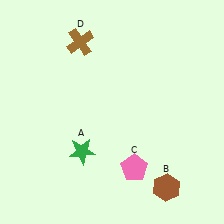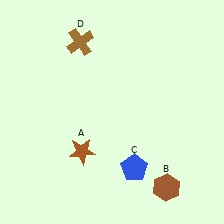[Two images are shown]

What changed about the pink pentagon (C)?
In Image 1, C is pink. In Image 2, it changed to blue.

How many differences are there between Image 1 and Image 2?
There are 2 differences between the two images.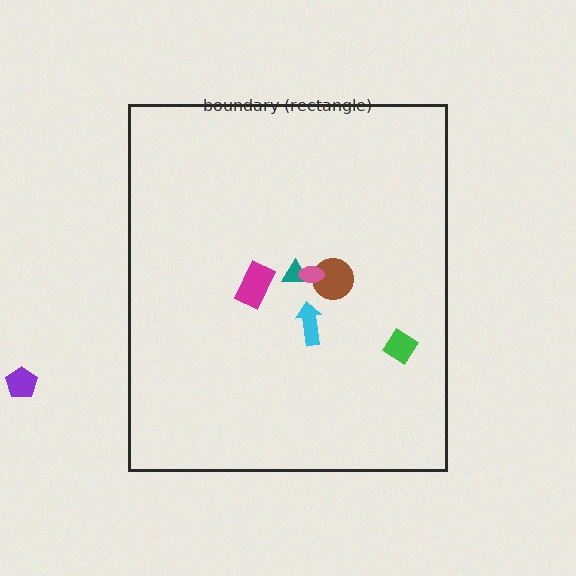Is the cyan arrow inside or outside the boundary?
Inside.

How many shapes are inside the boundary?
6 inside, 1 outside.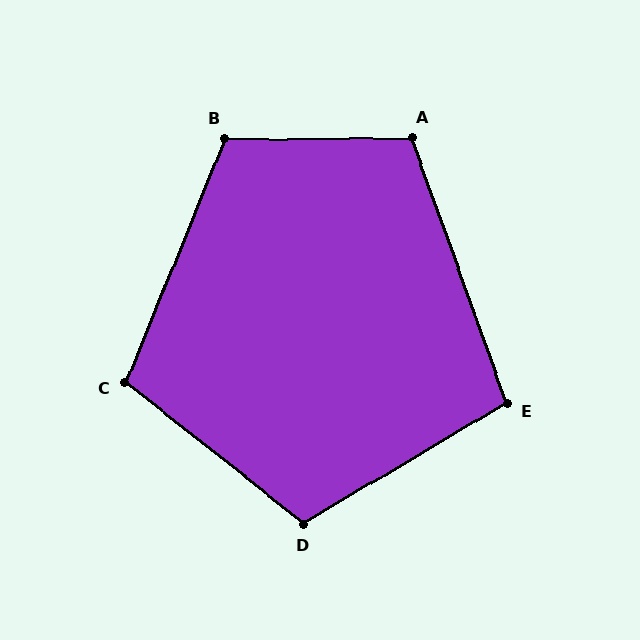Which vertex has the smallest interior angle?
E, at approximately 101 degrees.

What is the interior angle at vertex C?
Approximately 106 degrees (obtuse).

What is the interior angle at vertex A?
Approximately 109 degrees (obtuse).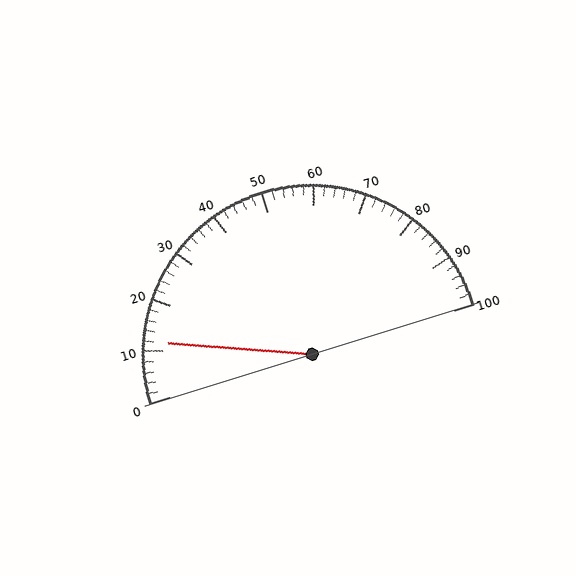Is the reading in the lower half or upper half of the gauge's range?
The reading is in the lower half of the range (0 to 100).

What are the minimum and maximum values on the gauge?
The gauge ranges from 0 to 100.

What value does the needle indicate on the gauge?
The needle indicates approximately 12.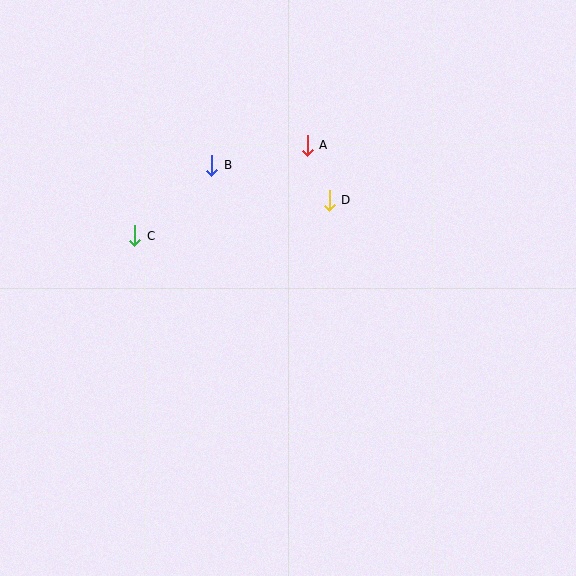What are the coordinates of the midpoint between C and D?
The midpoint between C and D is at (232, 218).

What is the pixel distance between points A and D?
The distance between A and D is 59 pixels.